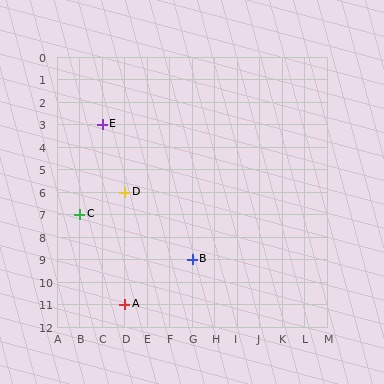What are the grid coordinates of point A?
Point A is at grid coordinates (D, 11).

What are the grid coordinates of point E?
Point E is at grid coordinates (C, 3).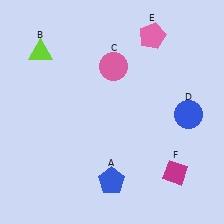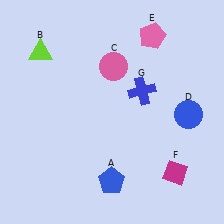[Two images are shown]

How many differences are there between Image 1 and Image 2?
There is 1 difference between the two images.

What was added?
A blue cross (G) was added in Image 2.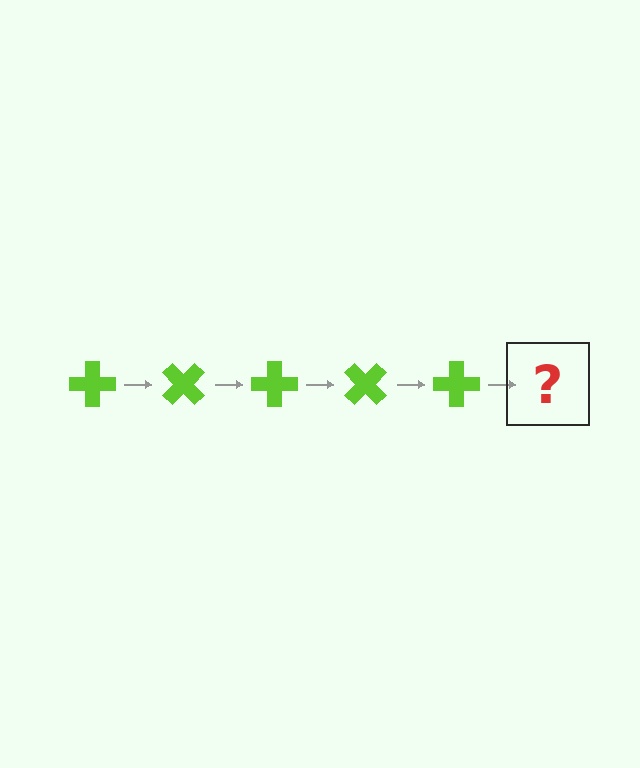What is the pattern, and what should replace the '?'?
The pattern is that the cross rotates 45 degrees each step. The '?' should be a lime cross rotated 225 degrees.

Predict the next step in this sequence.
The next step is a lime cross rotated 225 degrees.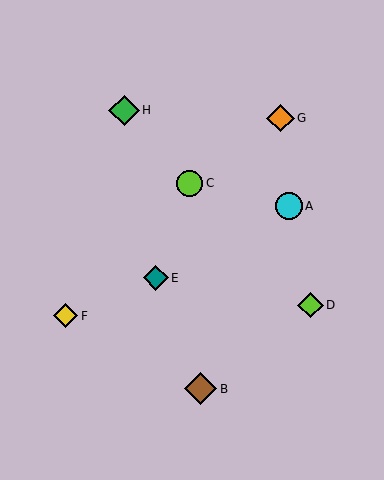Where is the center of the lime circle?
The center of the lime circle is at (189, 183).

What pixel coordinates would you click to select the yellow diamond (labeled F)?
Click at (65, 316) to select the yellow diamond F.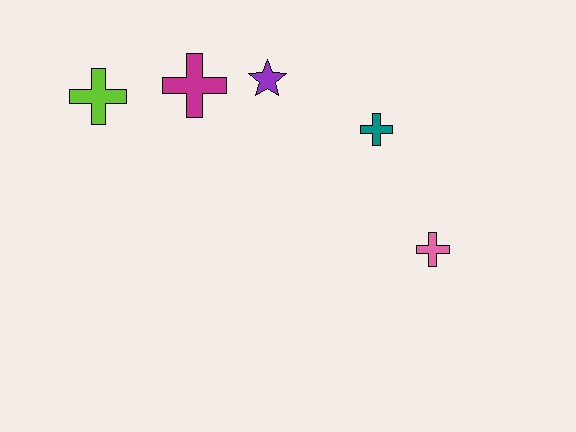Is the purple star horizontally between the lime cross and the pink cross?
Yes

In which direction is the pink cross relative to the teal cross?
The pink cross is below the teal cross.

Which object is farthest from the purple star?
The pink cross is farthest from the purple star.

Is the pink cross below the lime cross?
Yes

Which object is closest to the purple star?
The magenta cross is closest to the purple star.